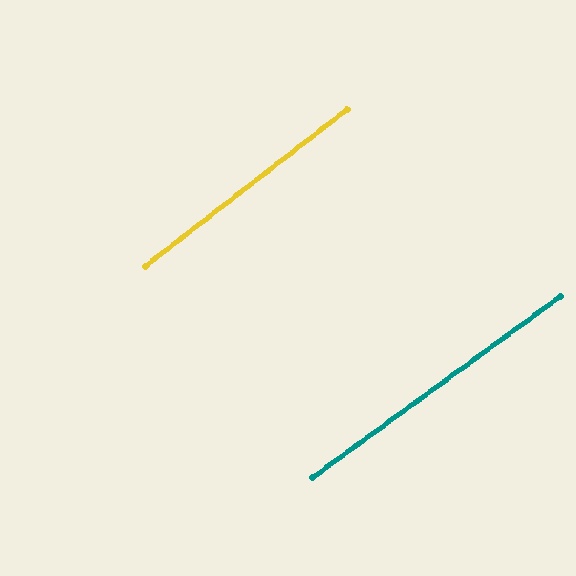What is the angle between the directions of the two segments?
Approximately 2 degrees.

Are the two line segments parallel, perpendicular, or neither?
Parallel — their directions differ by only 1.9°.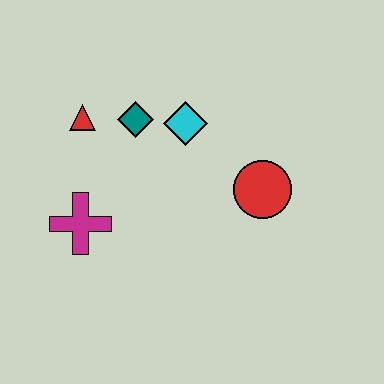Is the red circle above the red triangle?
No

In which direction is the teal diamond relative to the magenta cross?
The teal diamond is above the magenta cross.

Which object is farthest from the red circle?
The red triangle is farthest from the red circle.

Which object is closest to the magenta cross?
The red triangle is closest to the magenta cross.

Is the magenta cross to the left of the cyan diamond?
Yes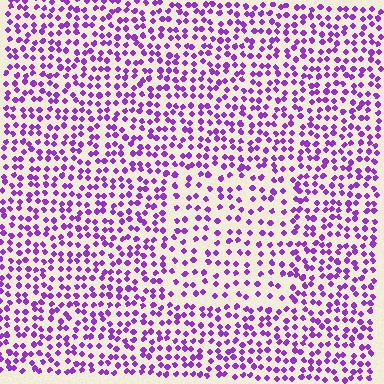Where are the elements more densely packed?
The elements are more densely packed outside the rectangle boundary.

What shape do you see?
I see a rectangle.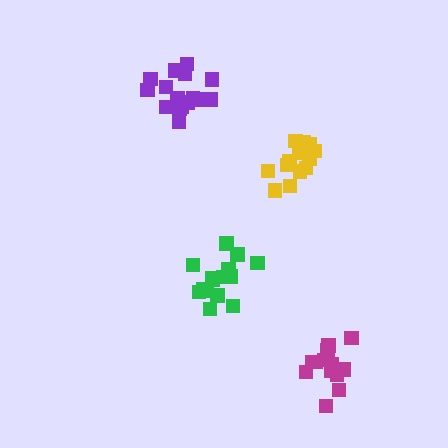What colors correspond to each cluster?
The clusters are colored: green, magenta, yellow, purple.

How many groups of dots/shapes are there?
There are 4 groups.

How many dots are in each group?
Group 1: 15 dots, Group 2: 14 dots, Group 3: 14 dots, Group 4: 17 dots (60 total).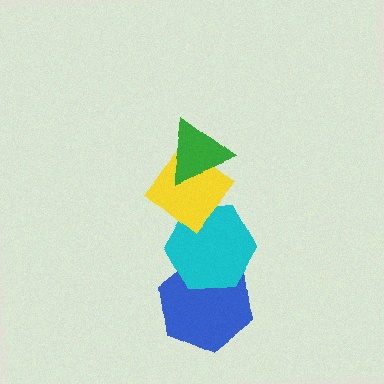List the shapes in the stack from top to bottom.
From top to bottom: the green triangle, the yellow diamond, the cyan hexagon, the blue hexagon.